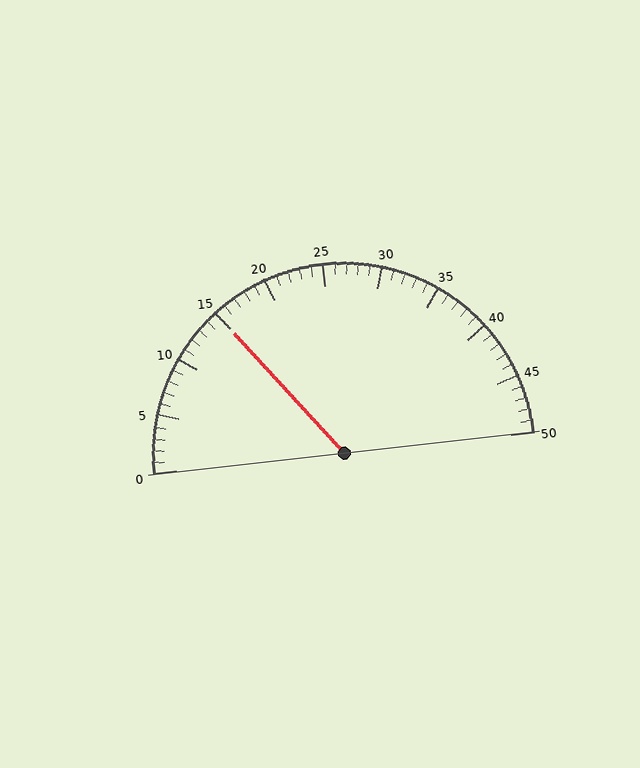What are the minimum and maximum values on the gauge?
The gauge ranges from 0 to 50.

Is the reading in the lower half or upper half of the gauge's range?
The reading is in the lower half of the range (0 to 50).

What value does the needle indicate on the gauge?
The needle indicates approximately 15.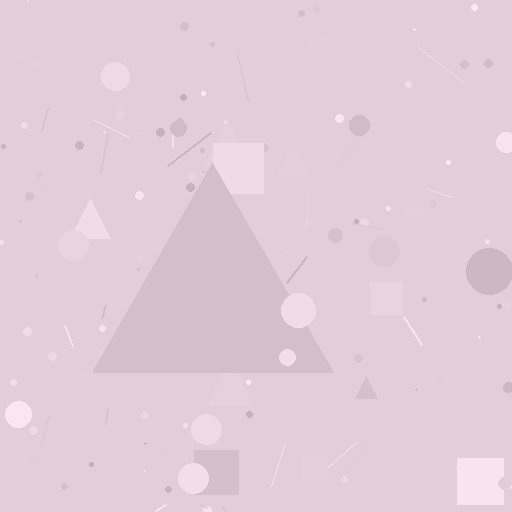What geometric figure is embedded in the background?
A triangle is embedded in the background.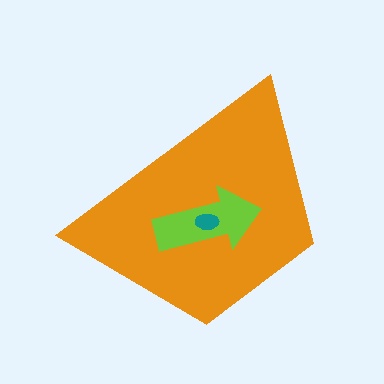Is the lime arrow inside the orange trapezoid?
Yes.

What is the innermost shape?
The teal ellipse.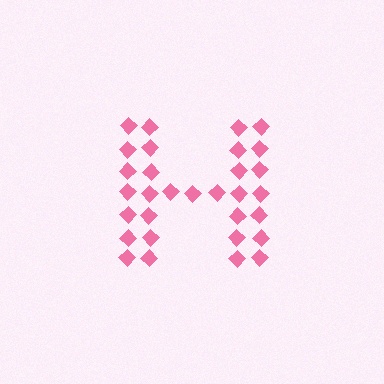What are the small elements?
The small elements are diamonds.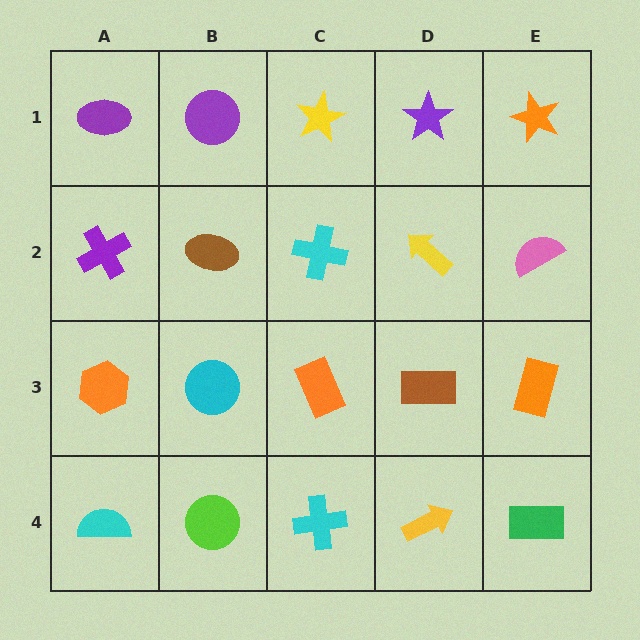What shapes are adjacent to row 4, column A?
An orange hexagon (row 3, column A), a lime circle (row 4, column B).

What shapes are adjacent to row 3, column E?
A pink semicircle (row 2, column E), a green rectangle (row 4, column E), a brown rectangle (row 3, column D).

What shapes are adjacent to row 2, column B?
A purple circle (row 1, column B), a cyan circle (row 3, column B), a purple cross (row 2, column A), a cyan cross (row 2, column C).